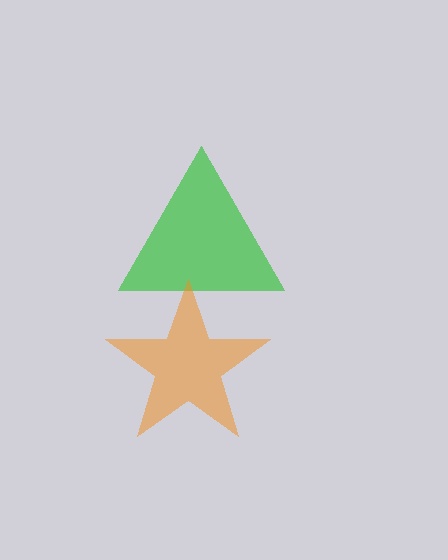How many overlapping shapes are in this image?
There are 2 overlapping shapes in the image.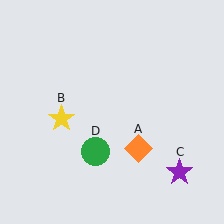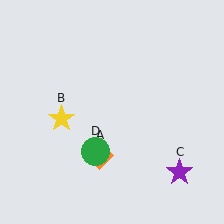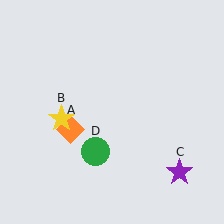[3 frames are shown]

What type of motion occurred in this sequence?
The orange diamond (object A) rotated clockwise around the center of the scene.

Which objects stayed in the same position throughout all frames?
Yellow star (object B) and purple star (object C) and green circle (object D) remained stationary.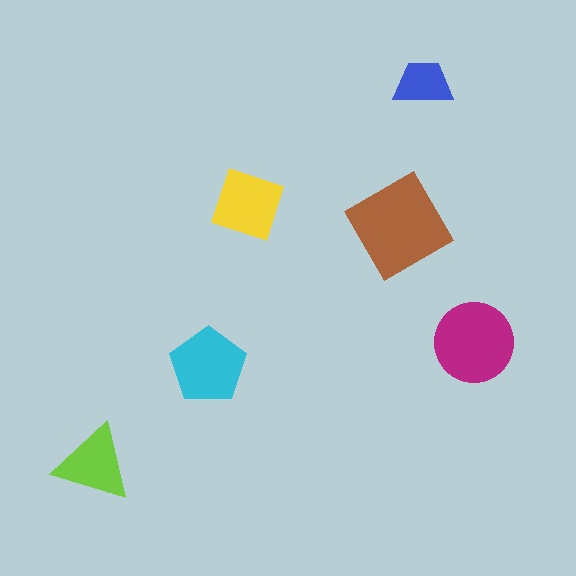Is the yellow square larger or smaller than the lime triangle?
Larger.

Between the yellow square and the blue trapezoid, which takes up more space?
The yellow square.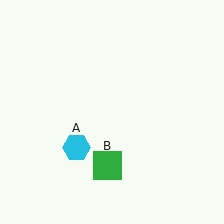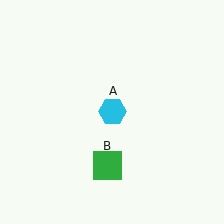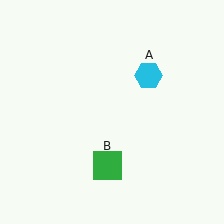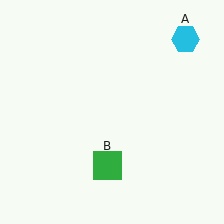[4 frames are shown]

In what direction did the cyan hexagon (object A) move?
The cyan hexagon (object A) moved up and to the right.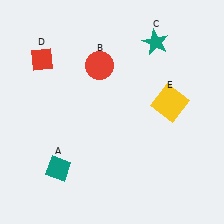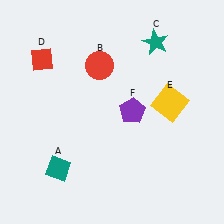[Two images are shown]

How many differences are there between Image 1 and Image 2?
There is 1 difference between the two images.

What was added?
A purple pentagon (F) was added in Image 2.